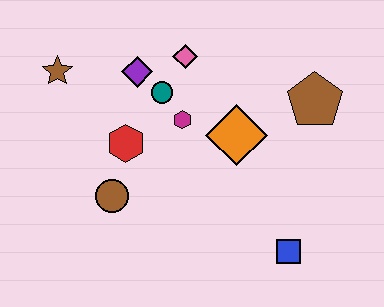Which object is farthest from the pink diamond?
The blue square is farthest from the pink diamond.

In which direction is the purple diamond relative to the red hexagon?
The purple diamond is above the red hexagon.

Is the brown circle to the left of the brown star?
No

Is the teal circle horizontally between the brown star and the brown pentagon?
Yes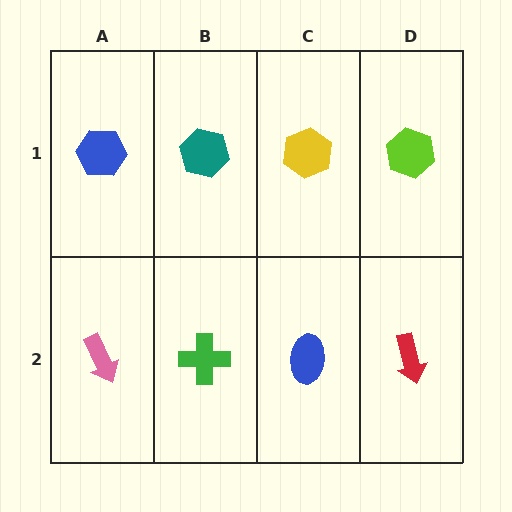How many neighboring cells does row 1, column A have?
2.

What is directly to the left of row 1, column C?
A teal hexagon.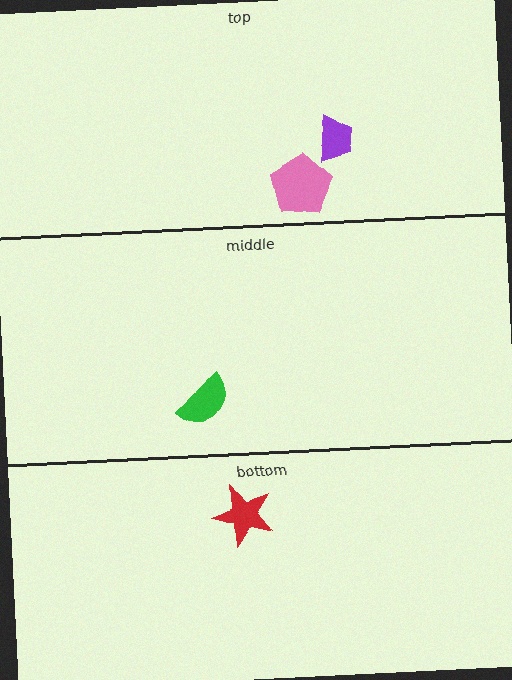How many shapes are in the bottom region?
1.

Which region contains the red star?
The bottom region.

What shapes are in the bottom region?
The red star.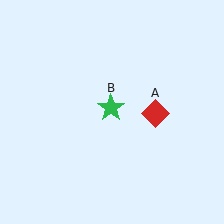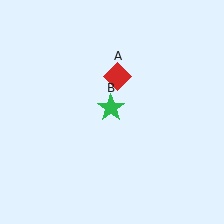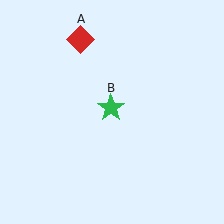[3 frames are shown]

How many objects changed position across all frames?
1 object changed position: red diamond (object A).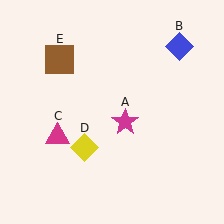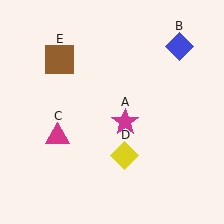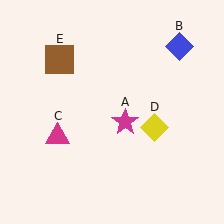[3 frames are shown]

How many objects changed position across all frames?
1 object changed position: yellow diamond (object D).